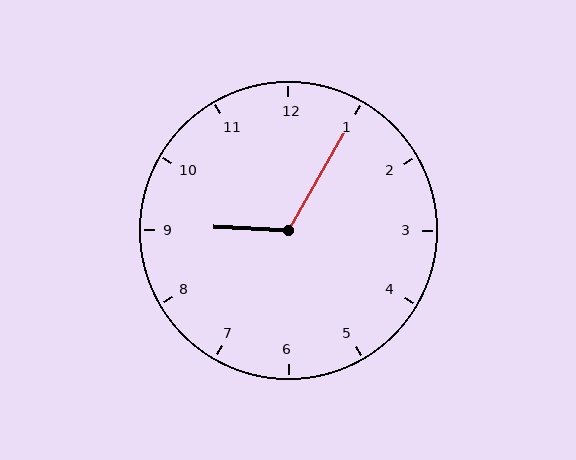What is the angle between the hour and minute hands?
Approximately 118 degrees.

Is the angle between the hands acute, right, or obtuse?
It is obtuse.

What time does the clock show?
9:05.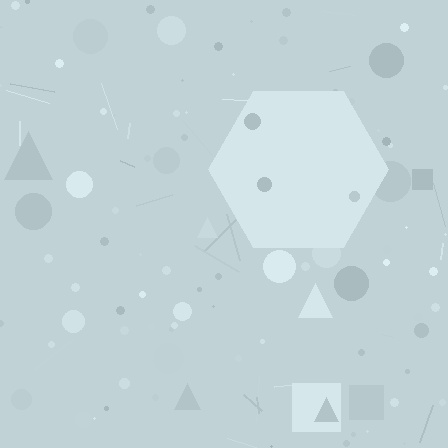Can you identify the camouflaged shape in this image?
The camouflaged shape is a hexagon.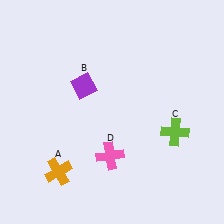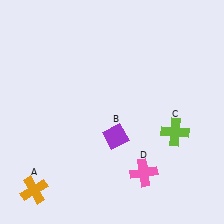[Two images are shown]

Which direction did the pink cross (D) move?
The pink cross (D) moved right.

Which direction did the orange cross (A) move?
The orange cross (A) moved left.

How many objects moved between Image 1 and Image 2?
3 objects moved between the two images.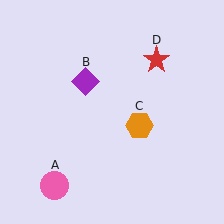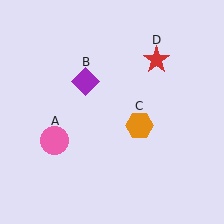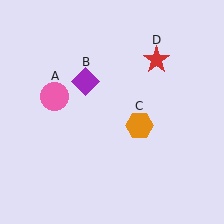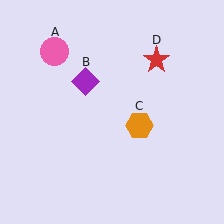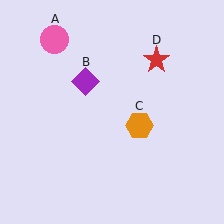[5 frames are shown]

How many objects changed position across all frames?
1 object changed position: pink circle (object A).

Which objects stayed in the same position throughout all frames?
Purple diamond (object B) and orange hexagon (object C) and red star (object D) remained stationary.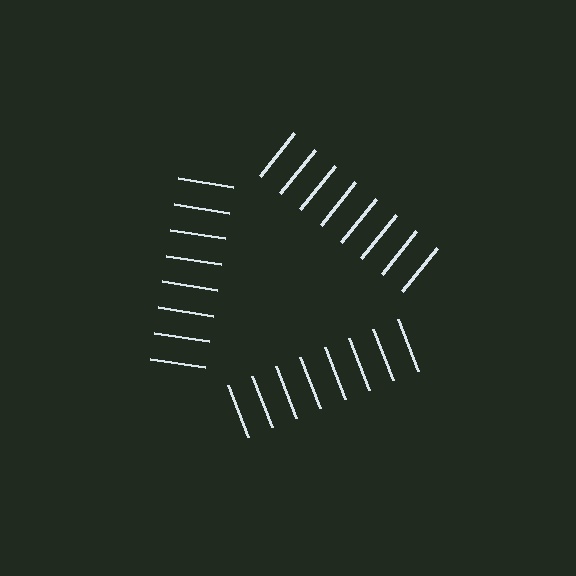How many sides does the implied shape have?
3 sides — the line-ends trace a triangle.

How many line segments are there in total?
24 — 8 along each of the 3 edges.